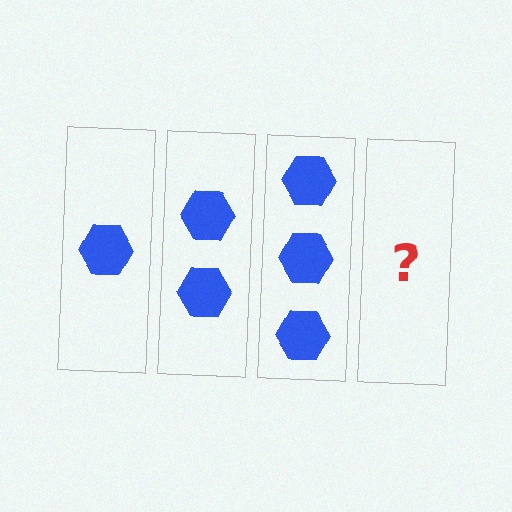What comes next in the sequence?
The next element should be 4 hexagons.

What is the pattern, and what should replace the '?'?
The pattern is that each step adds one more hexagon. The '?' should be 4 hexagons.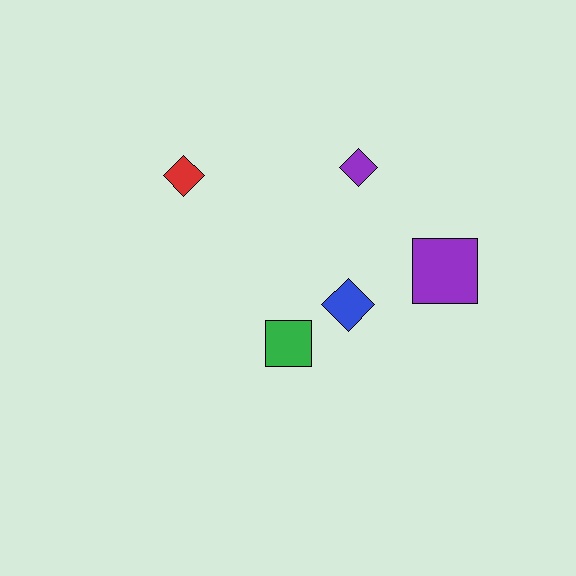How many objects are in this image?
There are 5 objects.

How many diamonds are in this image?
There are 3 diamonds.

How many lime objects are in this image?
There are no lime objects.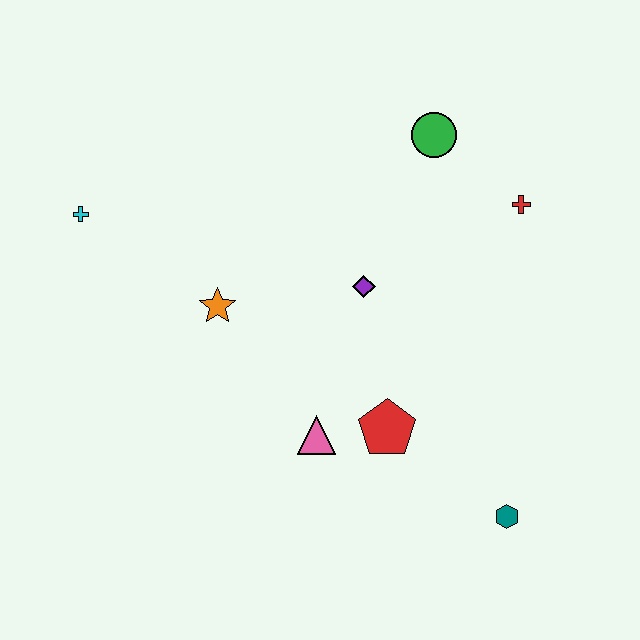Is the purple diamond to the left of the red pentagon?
Yes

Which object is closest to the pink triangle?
The red pentagon is closest to the pink triangle.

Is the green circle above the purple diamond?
Yes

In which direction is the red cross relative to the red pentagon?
The red cross is above the red pentagon.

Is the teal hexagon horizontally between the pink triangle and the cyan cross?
No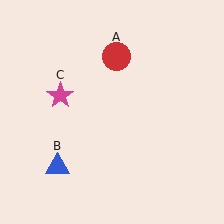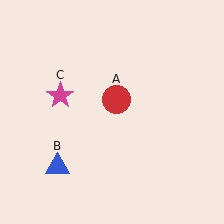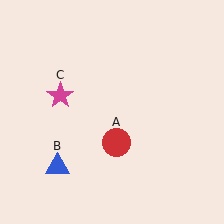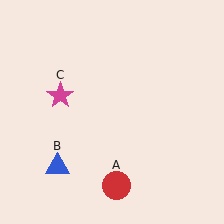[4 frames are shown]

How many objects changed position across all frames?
1 object changed position: red circle (object A).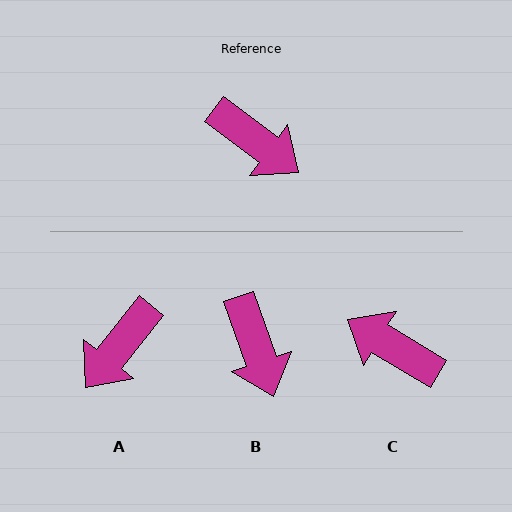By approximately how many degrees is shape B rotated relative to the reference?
Approximately 34 degrees clockwise.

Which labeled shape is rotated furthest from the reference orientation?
C, about 174 degrees away.